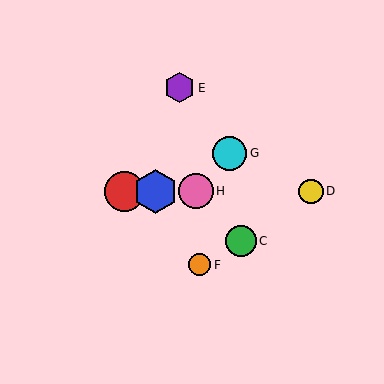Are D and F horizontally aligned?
No, D is at y≈191 and F is at y≈265.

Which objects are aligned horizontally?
Objects A, B, D, H are aligned horizontally.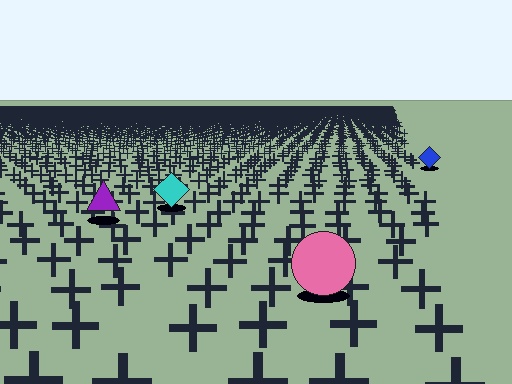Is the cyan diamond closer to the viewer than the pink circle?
No. The pink circle is closer — you can tell from the texture gradient: the ground texture is coarser near it.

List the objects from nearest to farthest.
From nearest to farthest: the pink circle, the purple triangle, the cyan diamond, the blue diamond.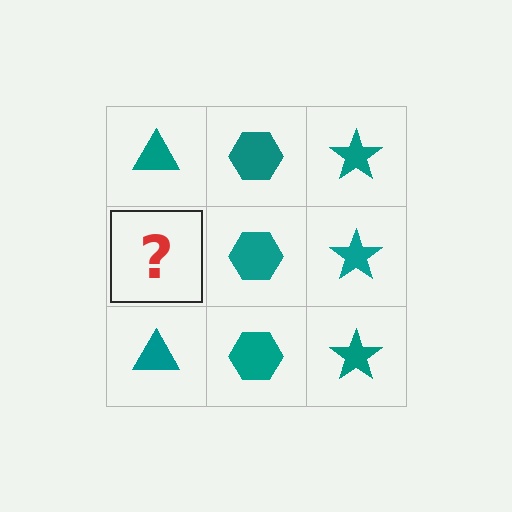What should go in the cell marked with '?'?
The missing cell should contain a teal triangle.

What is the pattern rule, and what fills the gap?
The rule is that each column has a consistent shape. The gap should be filled with a teal triangle.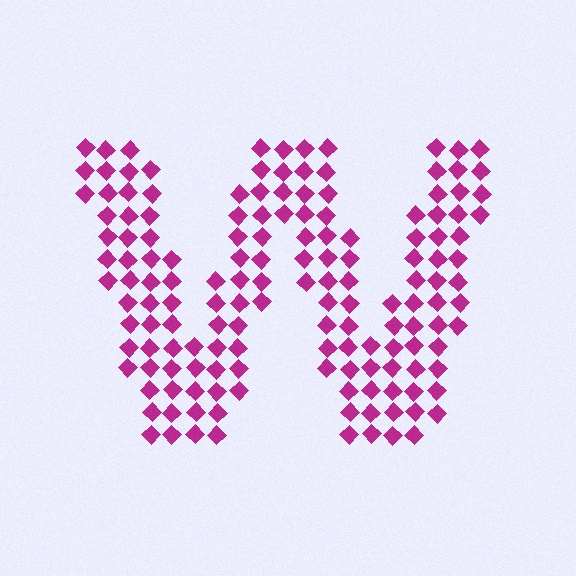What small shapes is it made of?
It is made of small diamonds.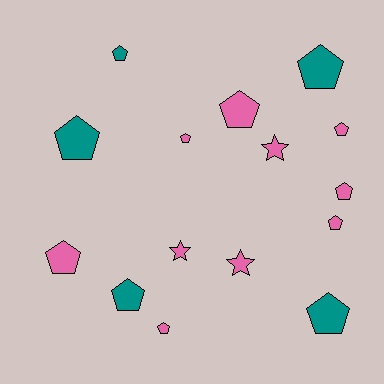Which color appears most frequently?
Pink, with 10 objects.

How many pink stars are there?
There are 3 pink stars.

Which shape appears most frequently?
Pentagon, with 12 objects.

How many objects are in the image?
There are 15 objects.